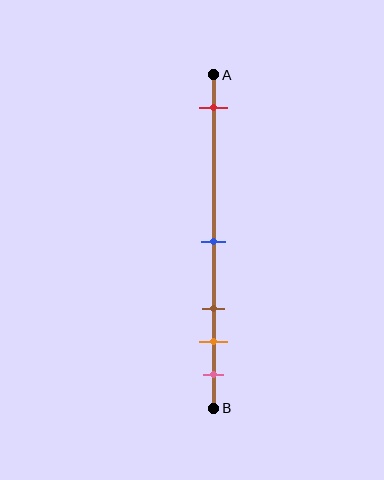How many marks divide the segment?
There are 5 marks dividing the segment.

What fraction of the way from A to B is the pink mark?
The pink mark is approximately 90% (0.9) of the way from A to B.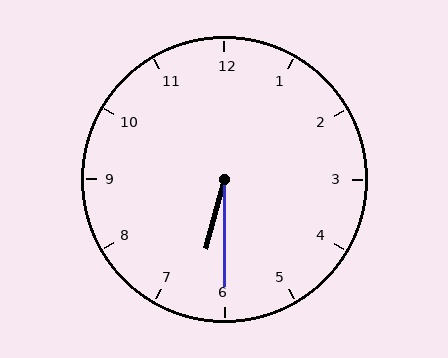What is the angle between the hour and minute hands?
Approximately 15 degrees.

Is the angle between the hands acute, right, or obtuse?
It is acute.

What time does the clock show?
6:30.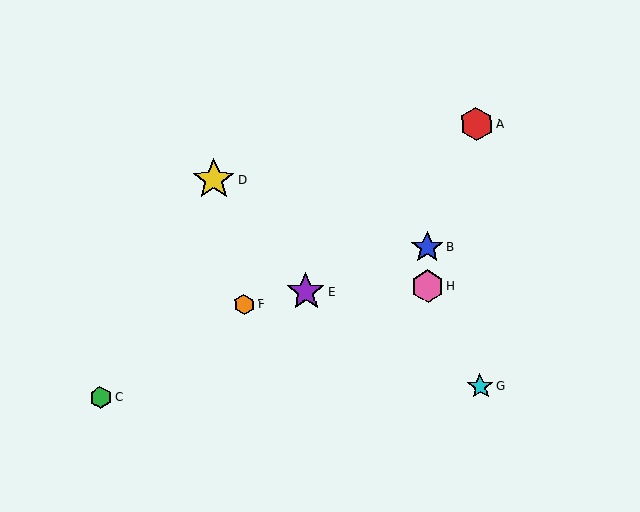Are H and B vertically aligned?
Yes, both are at x≈428.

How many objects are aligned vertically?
2 objects (B, H) are aligned vertically.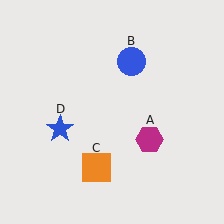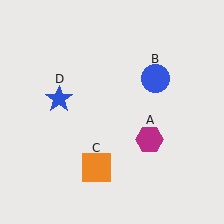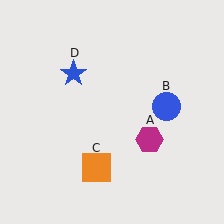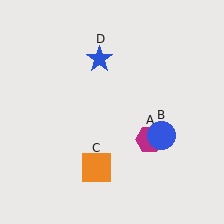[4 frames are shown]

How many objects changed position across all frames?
2 objects changed position: blue circle (object B), blue star (object D).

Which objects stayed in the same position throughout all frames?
Magenta hexagon (object A) and orange square (object C) remained stationary.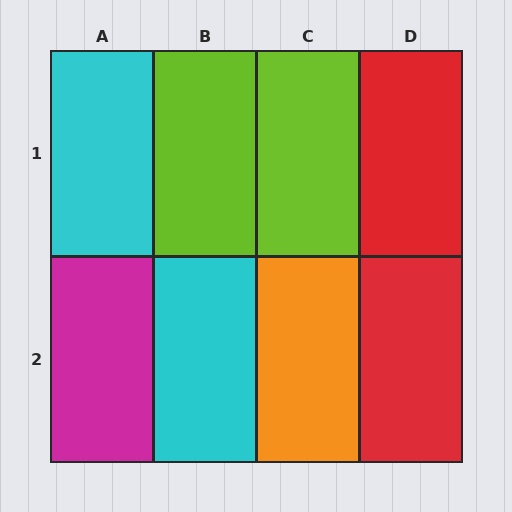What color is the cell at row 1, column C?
Lime.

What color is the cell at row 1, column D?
Red.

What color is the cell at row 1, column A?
Cyan.